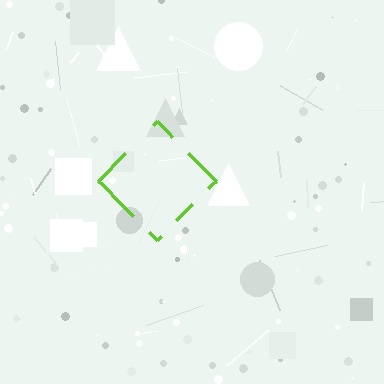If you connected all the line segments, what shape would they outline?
They would outline a diamond.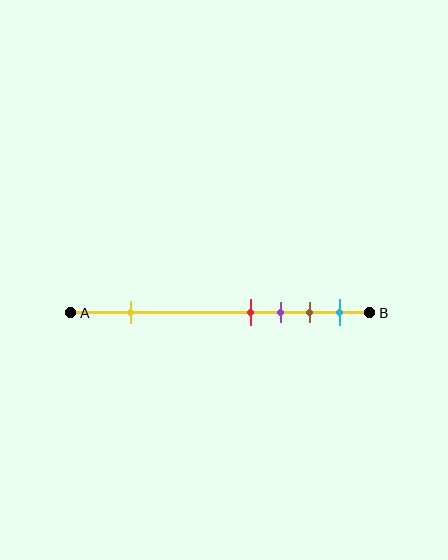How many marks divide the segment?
There are 5 marks dividing the segment.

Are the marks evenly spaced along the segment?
No, the marks are not evenly spaced.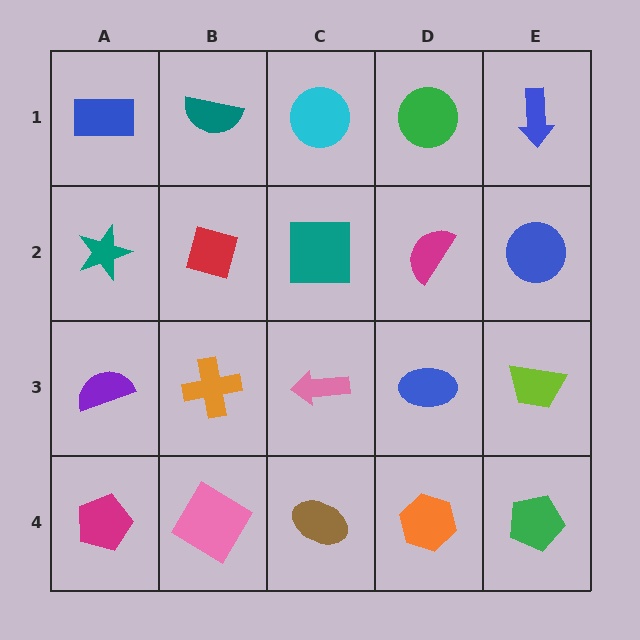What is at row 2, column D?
A magenta semicircle.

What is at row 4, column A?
A magenta pentagon.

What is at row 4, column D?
An orange hexagon.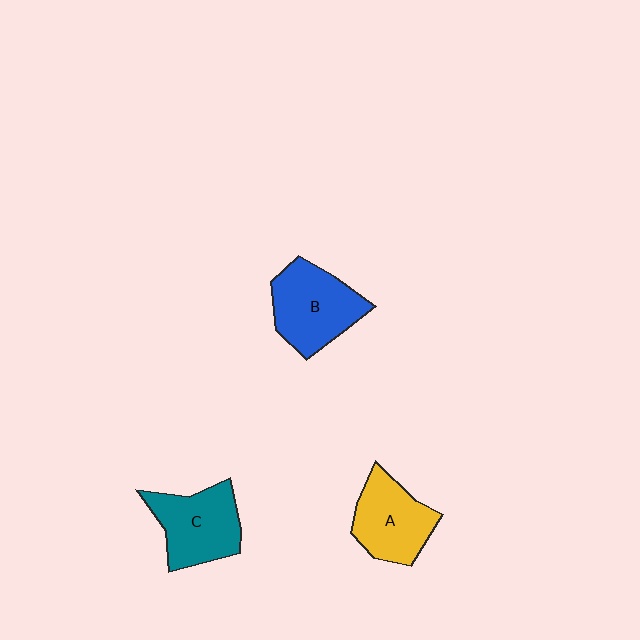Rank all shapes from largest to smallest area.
From largest to smallest: B (blue), C (teal), A (yellow).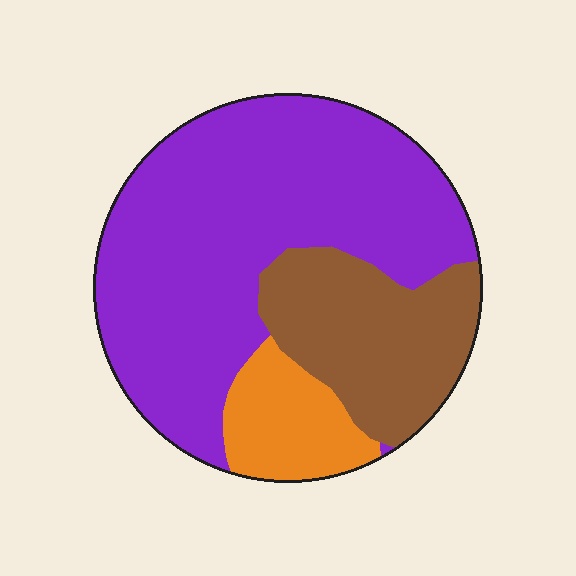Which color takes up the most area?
Purple, at roughly 65%.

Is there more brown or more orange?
Brown.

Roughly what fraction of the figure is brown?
Brown takes up between a sixth and a third of the figure.